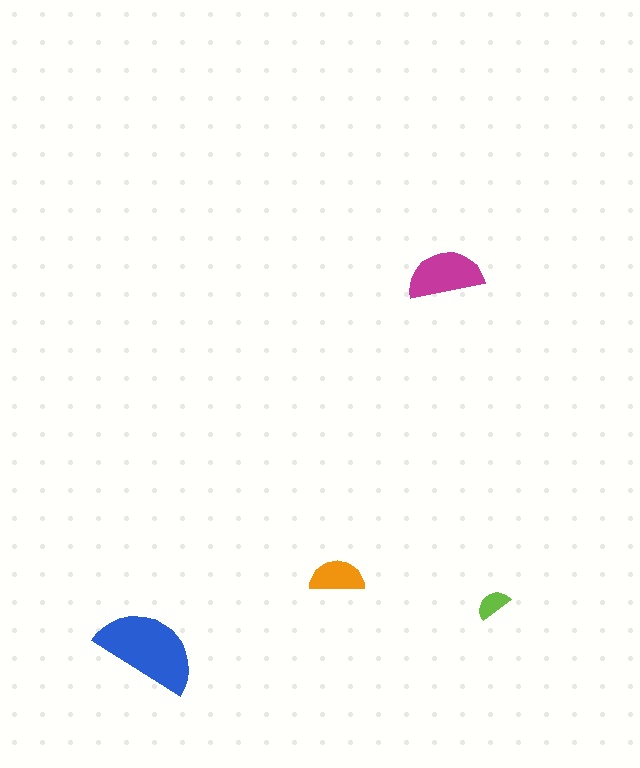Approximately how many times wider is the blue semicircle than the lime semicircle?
About 3 times wider.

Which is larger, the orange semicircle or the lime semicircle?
The orange one.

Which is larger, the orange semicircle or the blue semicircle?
The blue one.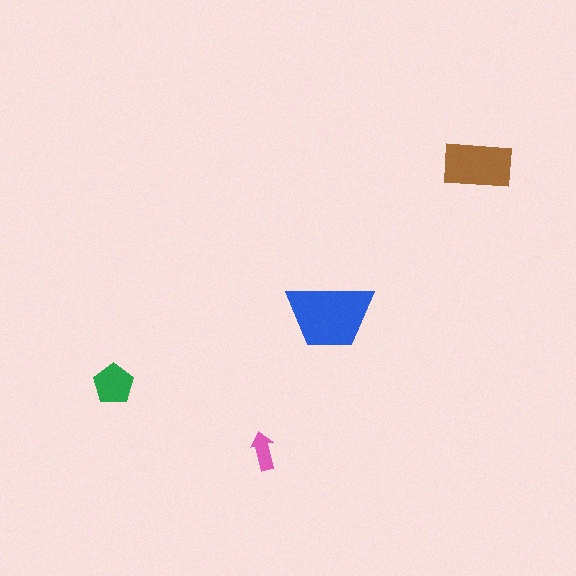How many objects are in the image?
There are 4 objects in the image.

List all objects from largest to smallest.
The blue trapezoid, the brown rectangle, the green pentagon, the pink arrow.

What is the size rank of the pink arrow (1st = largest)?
4th.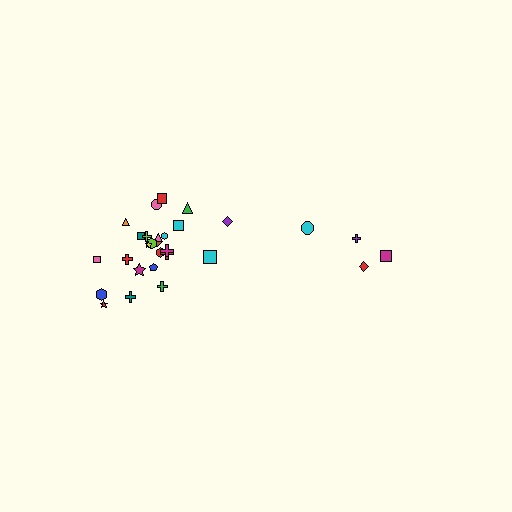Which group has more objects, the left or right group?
The left group.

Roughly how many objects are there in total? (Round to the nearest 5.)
Roughly 30 objects in total.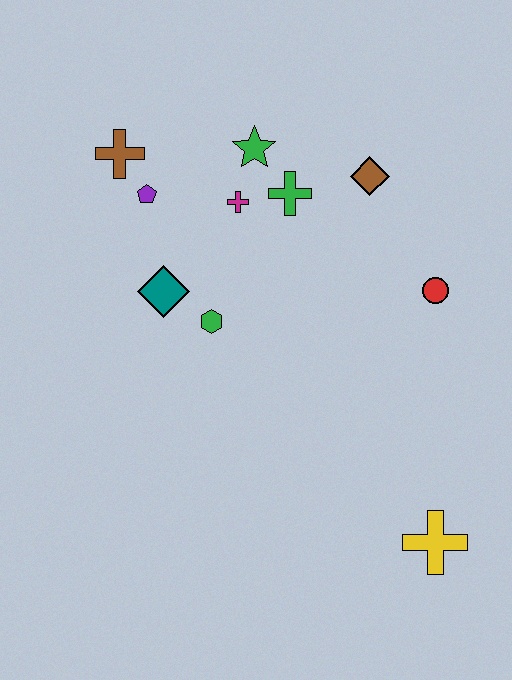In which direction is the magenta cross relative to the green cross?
The magenta cross is to the left of the green cross.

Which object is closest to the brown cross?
The purple pentagon is closest to the brown cross.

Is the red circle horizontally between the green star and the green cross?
No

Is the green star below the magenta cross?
No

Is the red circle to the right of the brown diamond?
Yes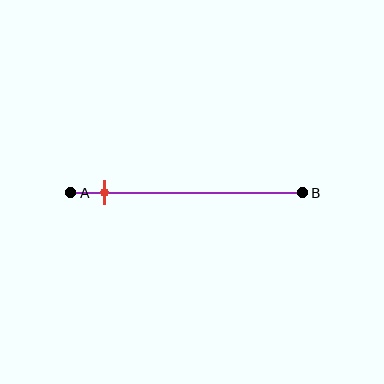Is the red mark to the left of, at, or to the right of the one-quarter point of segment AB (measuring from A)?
The red mark is to the left of the one-quarter point of segment AB.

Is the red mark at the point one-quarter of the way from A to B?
No, the mark is at about 15% from A, not at the 25% one-quarter point.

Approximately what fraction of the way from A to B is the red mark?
The red mark is approximately 15% of the way from A to B.